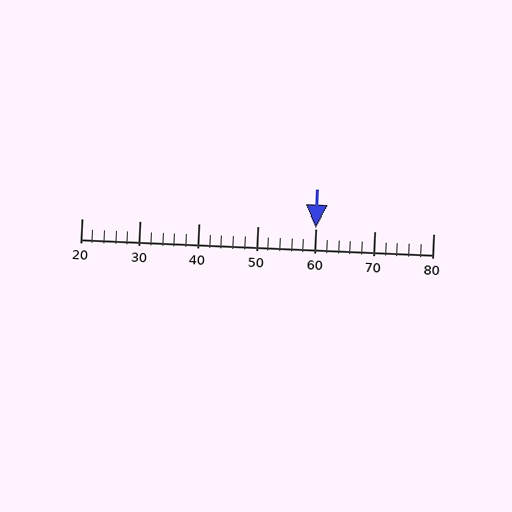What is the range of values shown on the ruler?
The ruler shows values from 20 to 80.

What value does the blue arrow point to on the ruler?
The blue arrow points to approximately 60.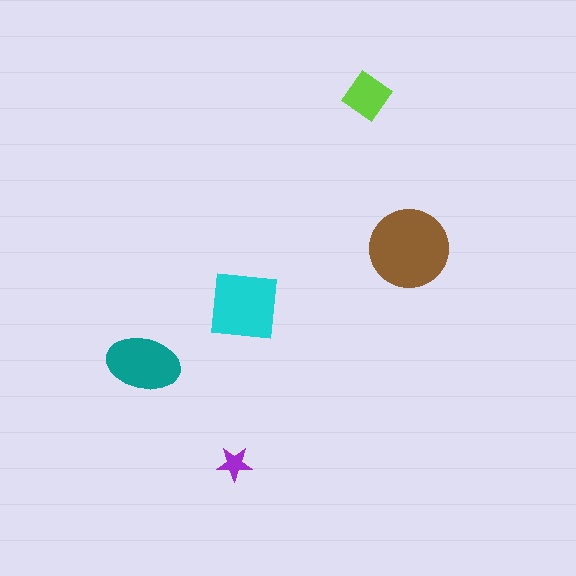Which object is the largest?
The brown circle.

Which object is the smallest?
The purple star.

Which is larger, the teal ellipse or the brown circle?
The brown circle.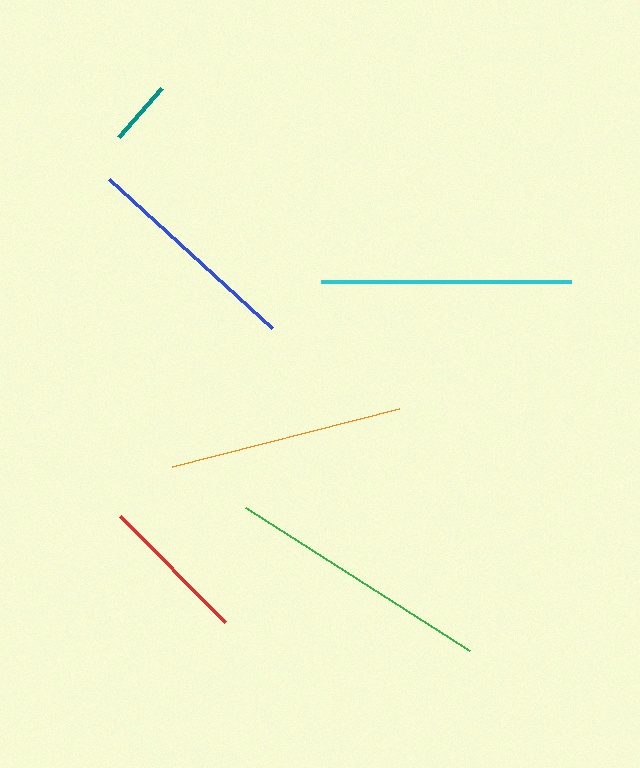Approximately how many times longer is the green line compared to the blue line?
The green line is approximately 1.2 times the length of the blue line.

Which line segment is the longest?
The green line is the longest at approximately 265 pixels.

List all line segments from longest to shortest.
From longest to shortest: green, cyan, orange, blue, red, teal.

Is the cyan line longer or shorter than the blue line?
The cyan line is longer than the blue line.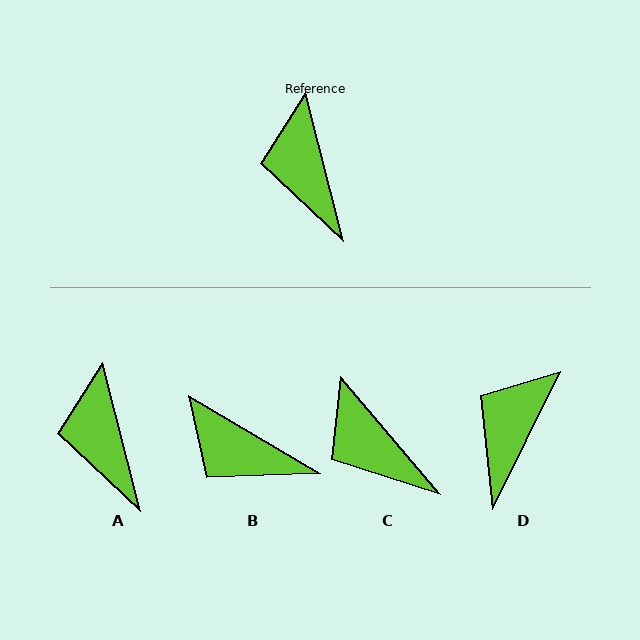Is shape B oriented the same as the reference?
No, it is off by about 45 degrees.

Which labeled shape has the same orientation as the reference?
A.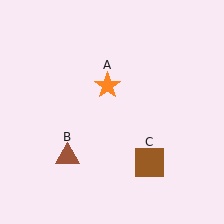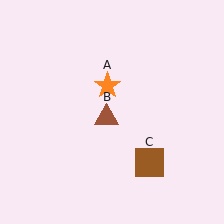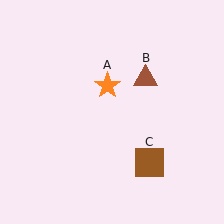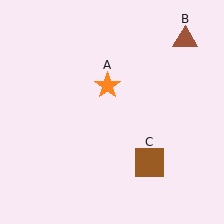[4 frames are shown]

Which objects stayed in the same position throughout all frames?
Orange star (object A) and brown square (object C) remained stationary.